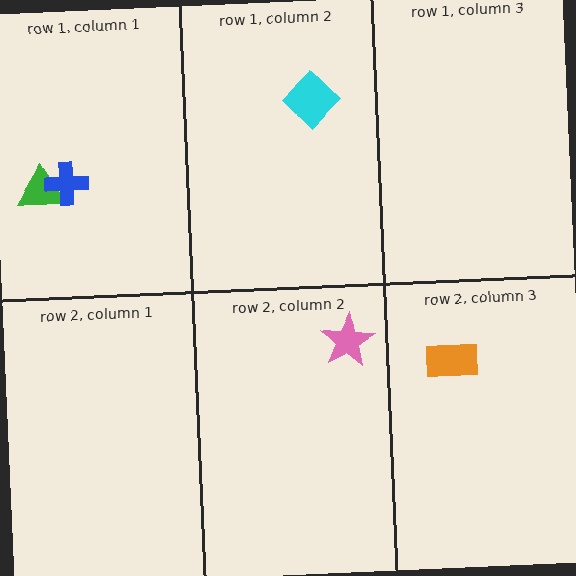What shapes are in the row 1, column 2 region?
The cyan diamond.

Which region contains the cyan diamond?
The row 1, column 2 region.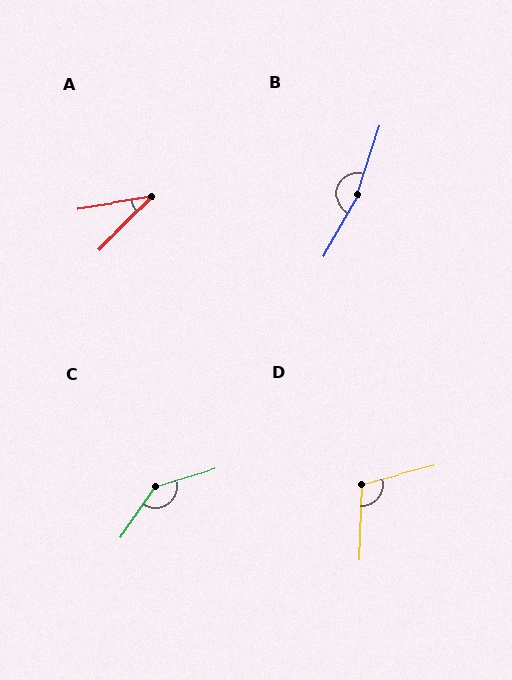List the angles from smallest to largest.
A (36°), D (107°), C (141°), B (168°).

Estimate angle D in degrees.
Approximately 107 degrees.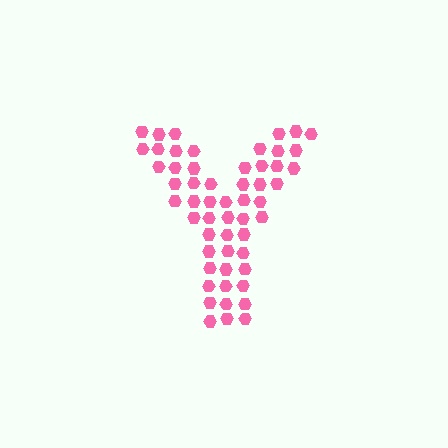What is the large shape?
The large shape is the letter Y.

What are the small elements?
The small elements are hexagons.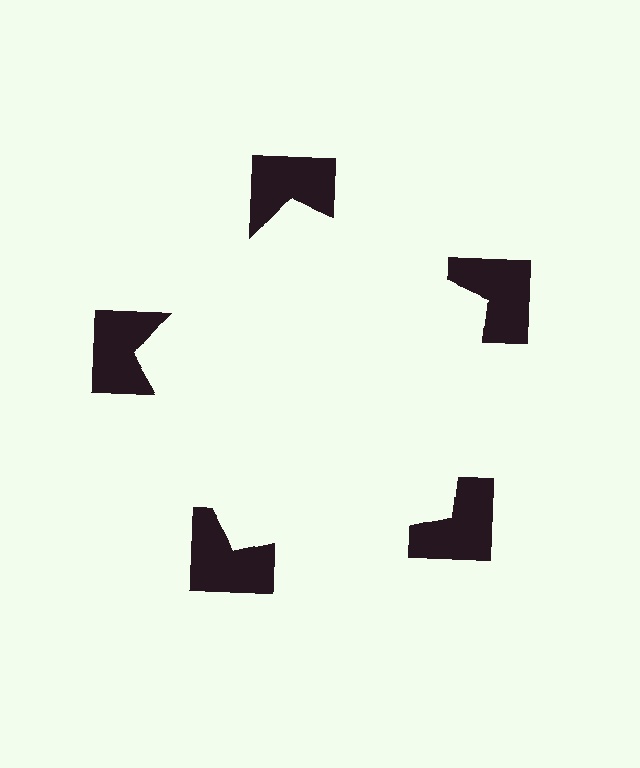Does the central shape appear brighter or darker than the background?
It typically appears slightly brighter than the background, even though no actual brightness change is drawn.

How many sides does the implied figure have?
5 sides.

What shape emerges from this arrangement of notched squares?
An illusory pentagon — its edges are inferred from the aligned wedge cuts in the notched squares, not physically drawn.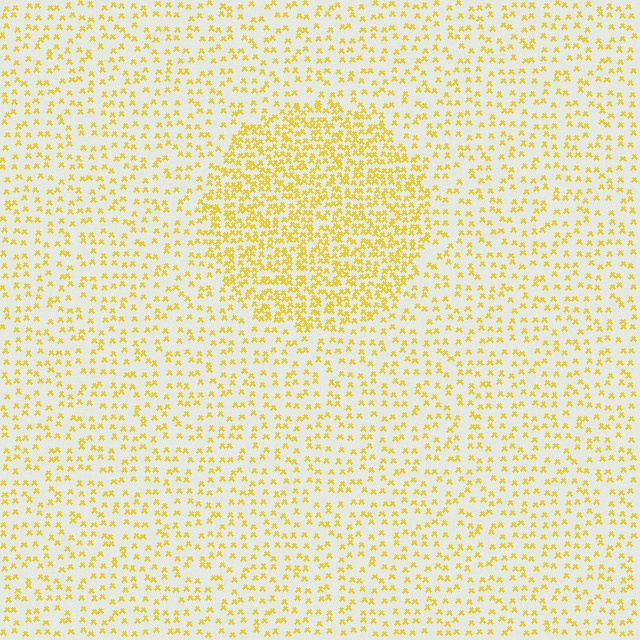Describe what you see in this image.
The image contains small yellow elements arranged at two different densities. A circle-shaped region is visible where the elements are more densely packed than the surrounding area.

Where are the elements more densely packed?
The elements are more densely packed inside the circle boundary.